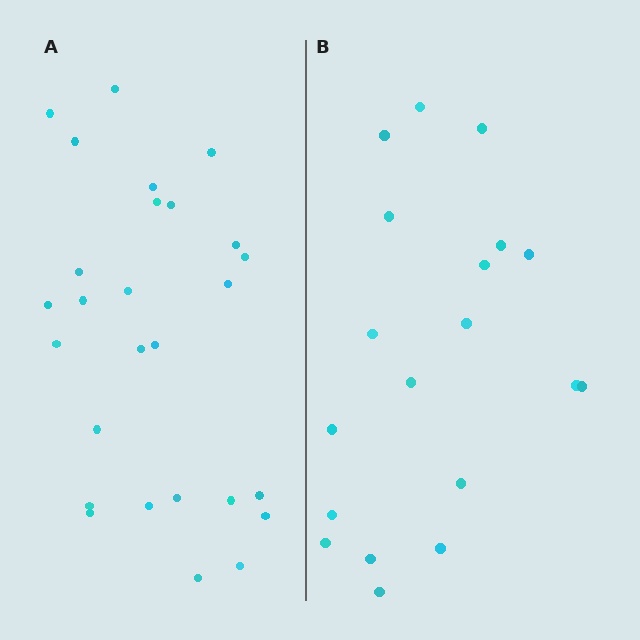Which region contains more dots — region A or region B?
Region A (the left region) has more dots.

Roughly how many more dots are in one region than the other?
Region A has roughly 8 or so more dots than region B.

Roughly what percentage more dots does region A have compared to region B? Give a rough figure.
About 40% more.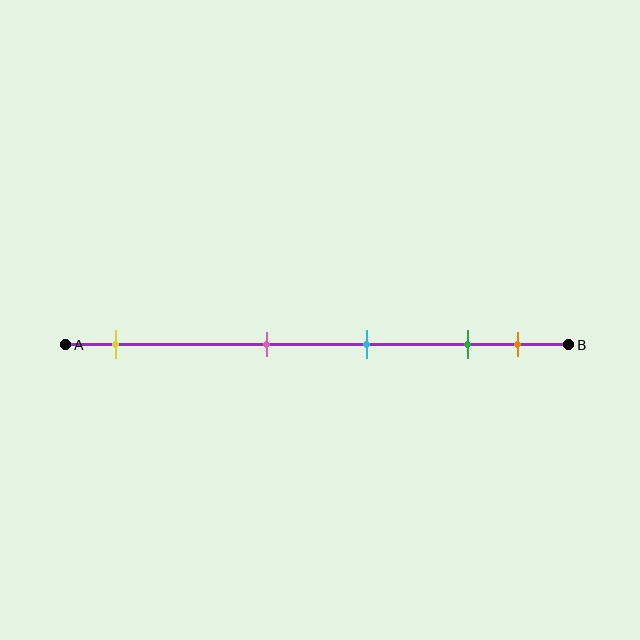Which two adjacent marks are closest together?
The green and orange marks are the closest adjacent pair.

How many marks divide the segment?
There are 5 marks dividing the segment.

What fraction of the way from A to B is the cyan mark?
The cyan mark is approximately 60% (0.6) of the way from A to B.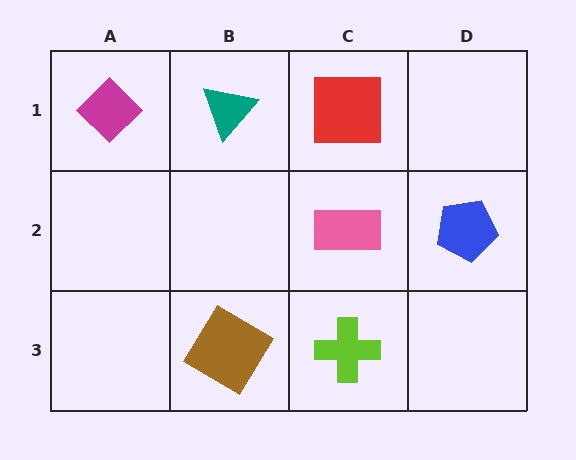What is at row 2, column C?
A pink rectangle.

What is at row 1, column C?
A red square.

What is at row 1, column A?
A magenta diamond.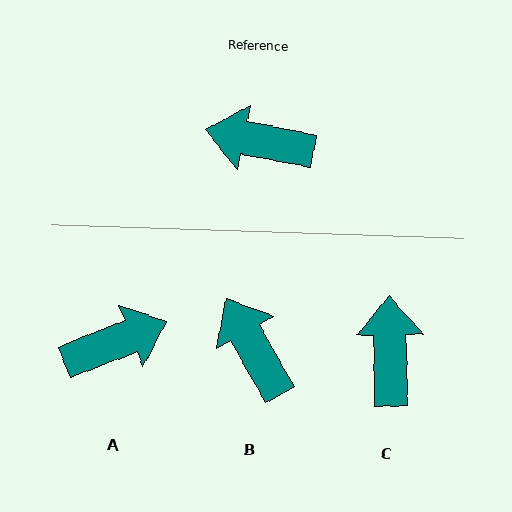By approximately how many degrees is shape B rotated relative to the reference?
Approximately 50 degrees clockwise.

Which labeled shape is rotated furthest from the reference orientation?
A, about 147 degrees away.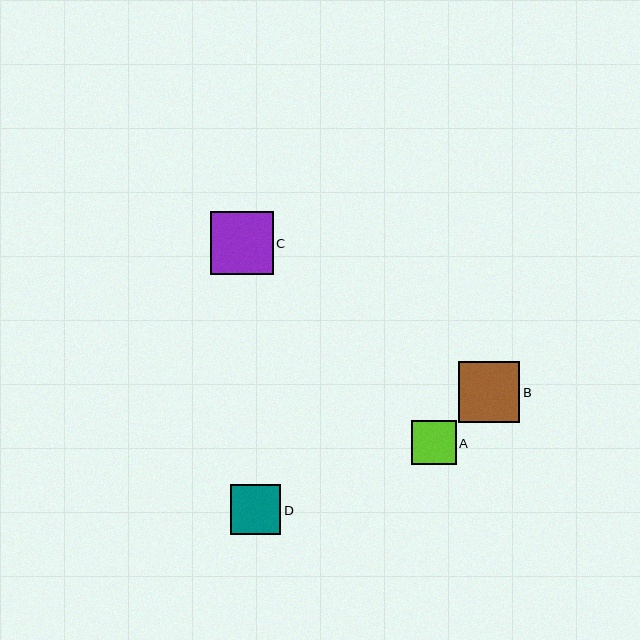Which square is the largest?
Square C is the largest with a size of approximately 63 pixels.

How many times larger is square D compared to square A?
Square D is approximately 1.1 times the size of square A.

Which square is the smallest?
Square A is the smallest with a size of approximately 45 pixels.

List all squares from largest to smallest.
From largest to smallest: C, B, D, A.